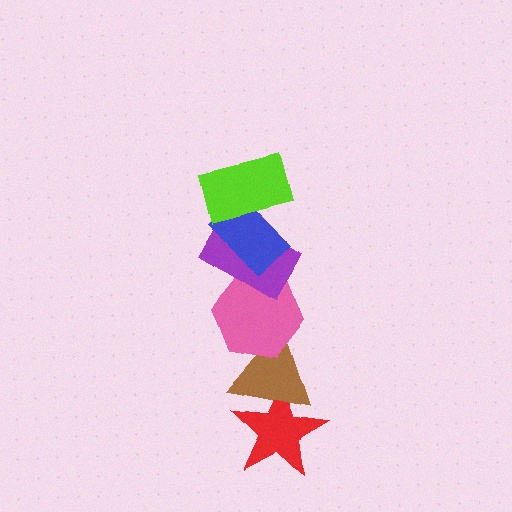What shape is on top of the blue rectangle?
The lime rectangle is on top of the blue rectangle.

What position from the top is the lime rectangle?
The lime rectangle is 1st from the top.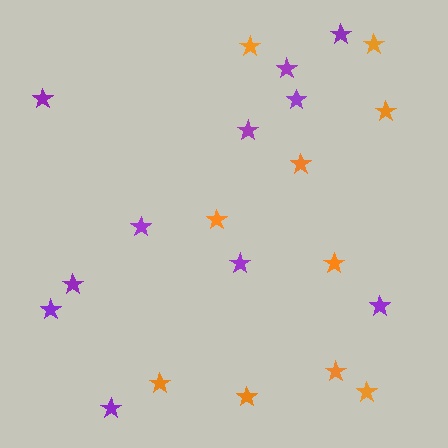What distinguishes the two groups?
There are 2 groups: one group of orange stars (10) and one group of purple stars (11).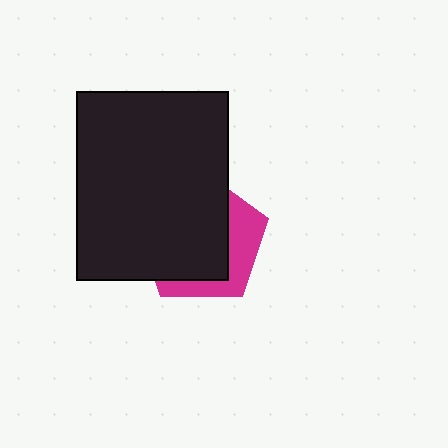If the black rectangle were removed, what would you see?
You would see the complete magenta pentagon.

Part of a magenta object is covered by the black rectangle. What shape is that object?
It is a pentagon.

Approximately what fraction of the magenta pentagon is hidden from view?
Roughly 68% of the magenta pentagon is hidden behind the black rectangle.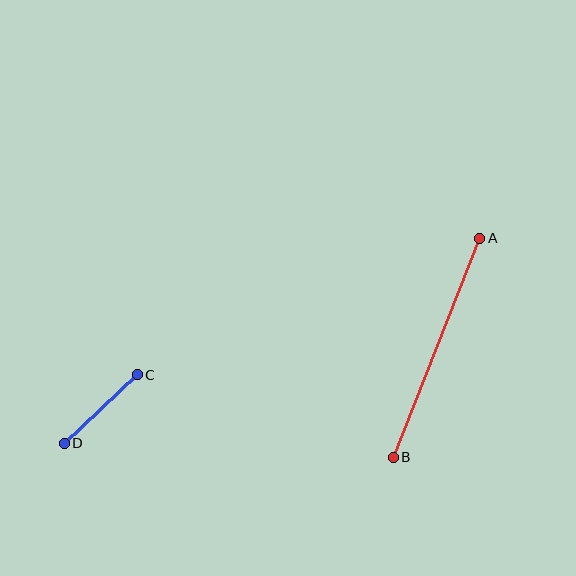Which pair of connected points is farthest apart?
Points A and B are farthest apart.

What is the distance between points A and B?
The distance is approximately 236 pixels.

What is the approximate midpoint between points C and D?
The midpoint is at approximately (101, 409) pixels.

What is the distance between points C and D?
The distance is approximately 100 pixels.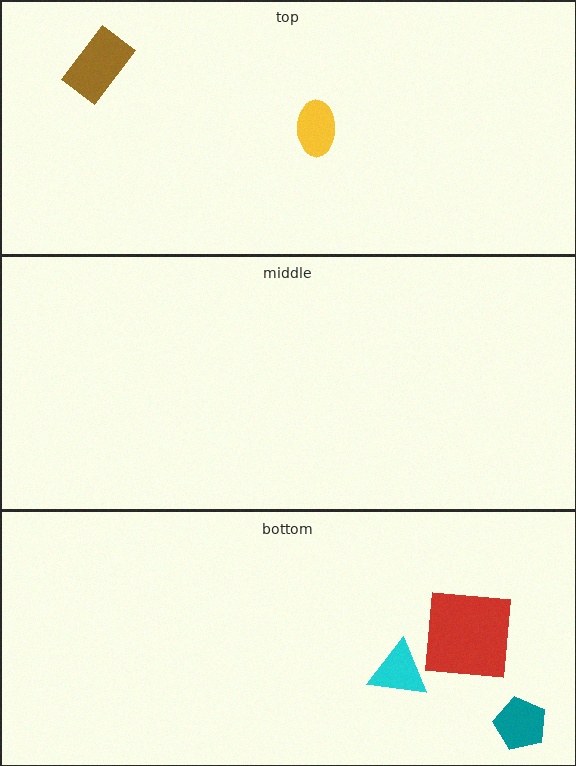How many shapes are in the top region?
2.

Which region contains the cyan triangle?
The bottom region.